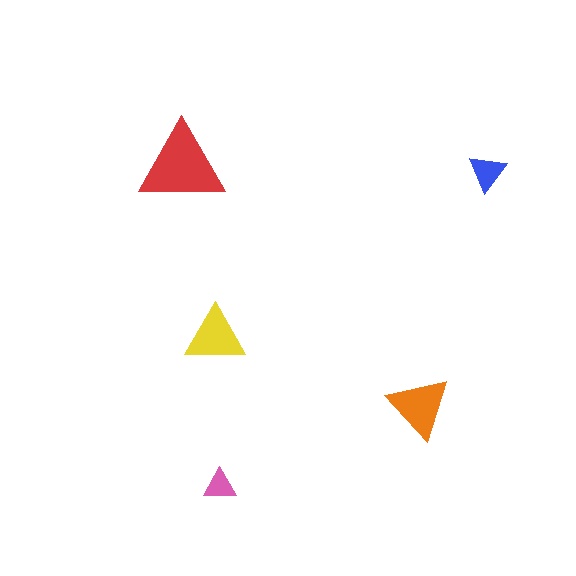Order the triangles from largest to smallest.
the red one, the orange one, the yellow one, the blue one, the pink one.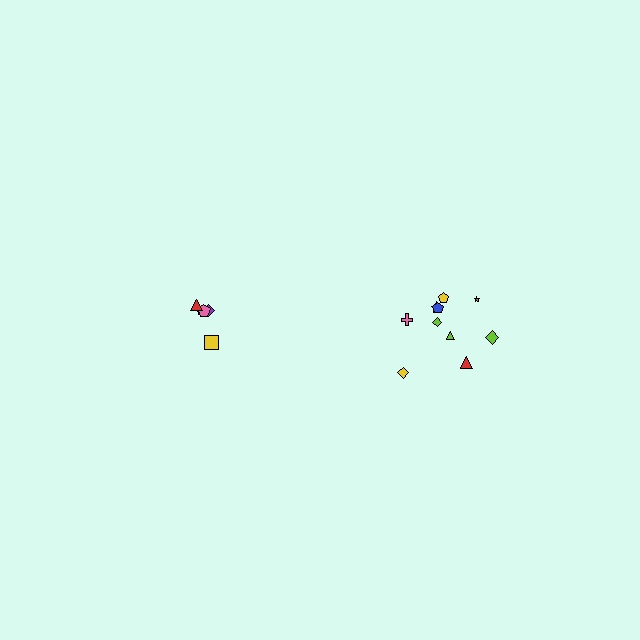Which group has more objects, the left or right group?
The right group.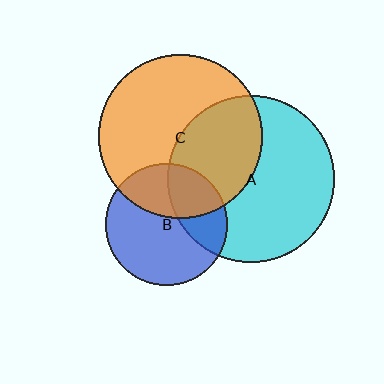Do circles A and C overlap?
Yes.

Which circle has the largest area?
Circle A (cyan).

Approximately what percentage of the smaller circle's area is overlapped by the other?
Approximately 40%.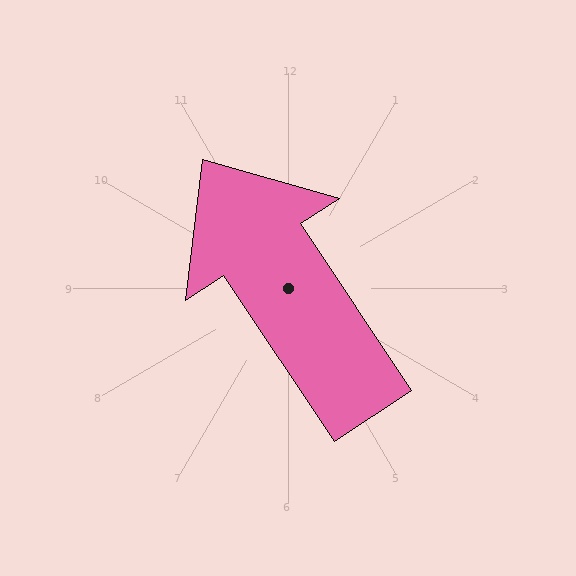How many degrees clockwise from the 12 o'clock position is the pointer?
Approximately 326 degrees.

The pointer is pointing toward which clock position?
Roughly 11 o'clock.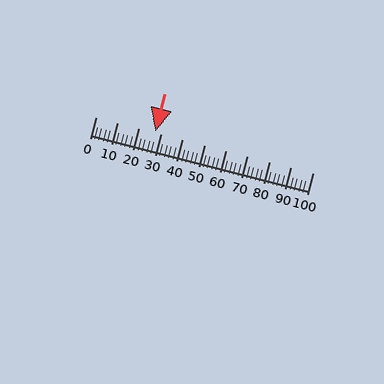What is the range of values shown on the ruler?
The ruler shows values from 0 to 100.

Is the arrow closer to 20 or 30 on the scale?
The arrow is closer to 30.